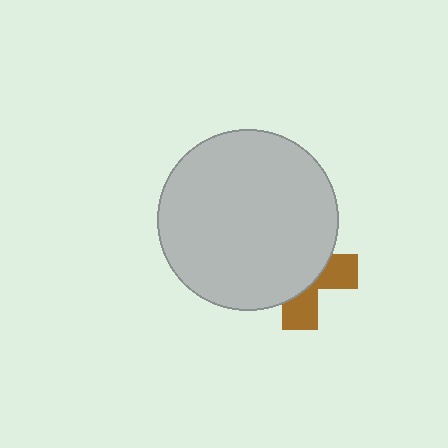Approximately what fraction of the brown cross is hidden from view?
Roughly 64% of the brown cross is hidden behind the light gray circle.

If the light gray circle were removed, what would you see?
You would see the complete brown cross.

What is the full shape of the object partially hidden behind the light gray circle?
The partially hidden object is a brown cross.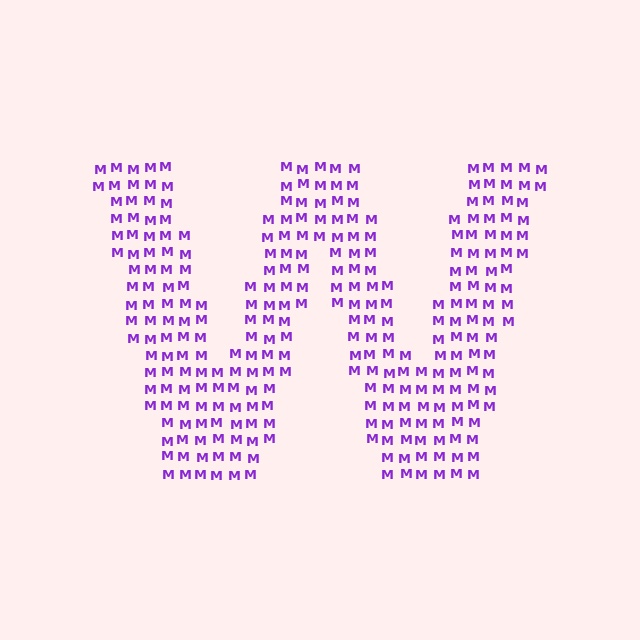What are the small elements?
The small elements are letter M's.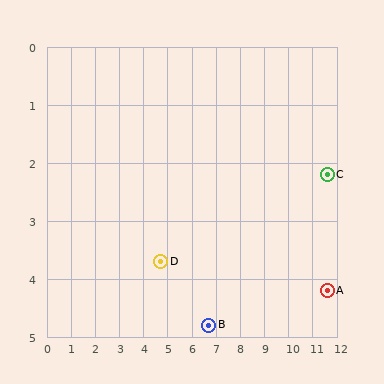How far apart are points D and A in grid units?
Points D and A are about 6.9 grid units apart.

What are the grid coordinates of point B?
Point B is at approximately (6.7, 4.8).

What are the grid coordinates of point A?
Point A is at approximately (11.6, 4.2).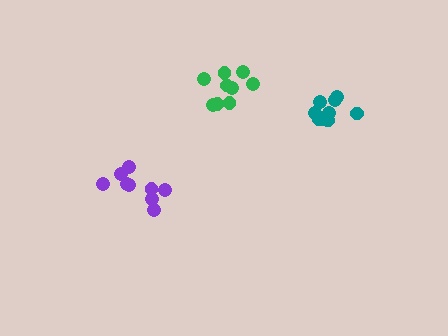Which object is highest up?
The green cluster is topmost.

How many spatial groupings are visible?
There are 3 spatial groupings.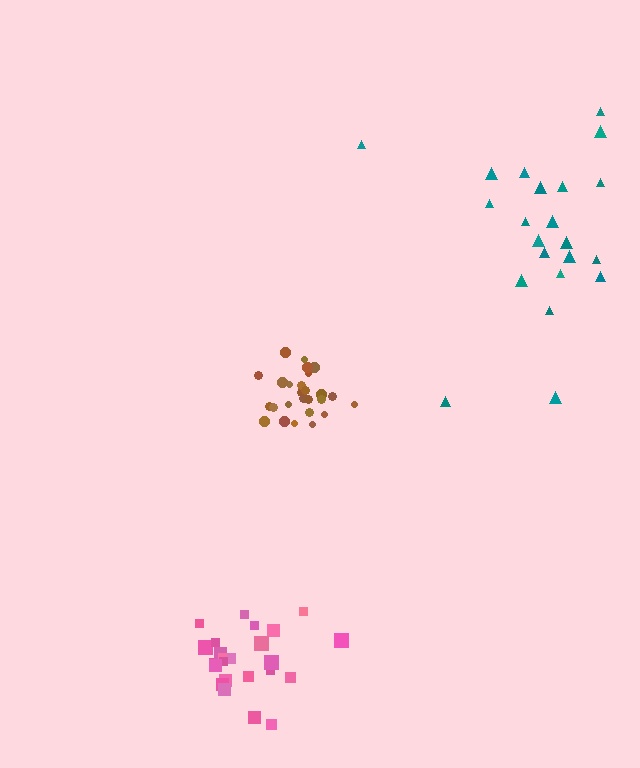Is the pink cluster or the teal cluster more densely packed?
Pink.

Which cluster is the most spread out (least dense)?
Teal.